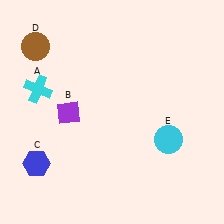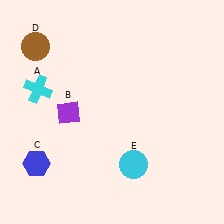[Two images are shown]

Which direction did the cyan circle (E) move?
The cyan circle (E) moved left.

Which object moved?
The cyan circle (E) moved left.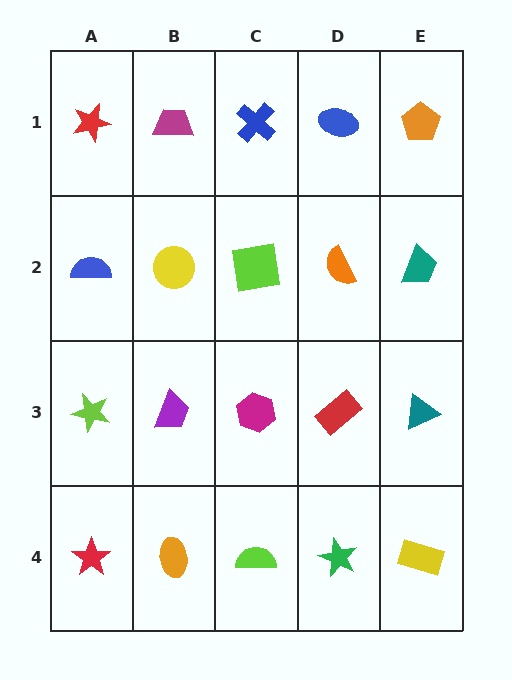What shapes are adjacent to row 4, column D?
A red rectangle (row 3, column D), a lime semicircle (row 4, column C), a yellow rectangle (row 4, column E).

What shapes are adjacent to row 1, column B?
A yellow circle (row 2, column B), a red star (row 1, column A), a blue cross (row 1, column C).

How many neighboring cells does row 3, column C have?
4.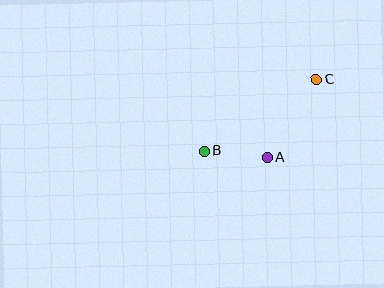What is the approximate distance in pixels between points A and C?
The distance between A and C is approximately 92 pixels.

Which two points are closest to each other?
Points A and B are closest to each other.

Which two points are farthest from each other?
Points B and C are farthest from each other.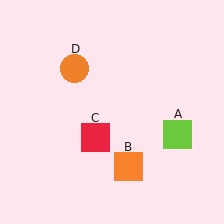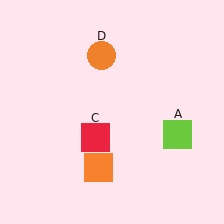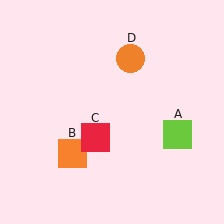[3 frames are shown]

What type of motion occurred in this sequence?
The orange square (object B), orange circle (object D) rotated clockwise around the center of the scene.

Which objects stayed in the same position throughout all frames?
Lime square (object A) and red square (object C) remained stationary.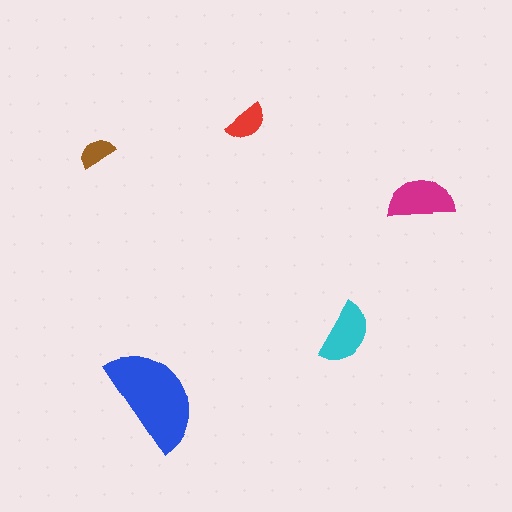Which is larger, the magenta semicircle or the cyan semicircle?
The magenta one.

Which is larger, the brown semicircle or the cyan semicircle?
The cyan one.